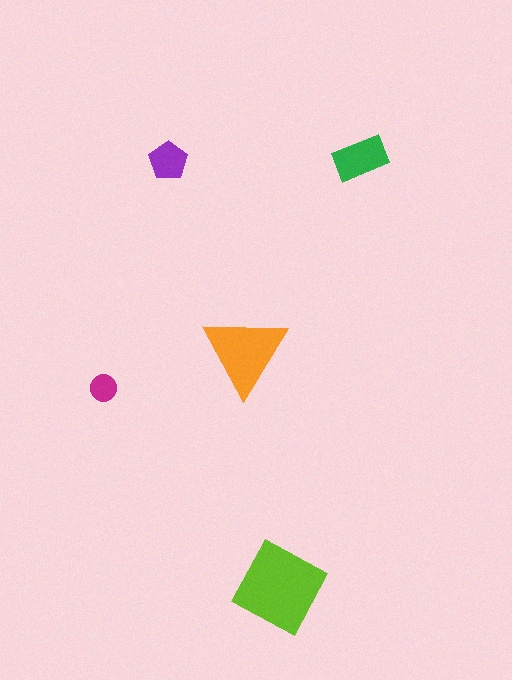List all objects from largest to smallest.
The lime square, the orange triangle, the green rectangle, the purple pentagon, the magenta circle.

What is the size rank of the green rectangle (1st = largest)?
3rd.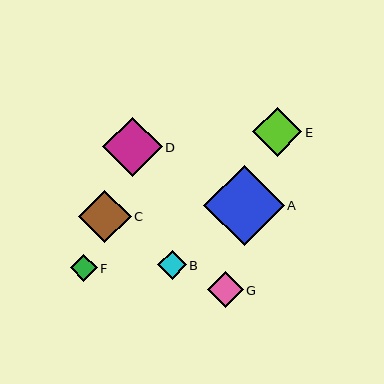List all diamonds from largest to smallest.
From largest to smallest: A, D, C, E, G, B, F.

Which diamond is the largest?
Diamond A is the largest with a size of approximately 81 pixels.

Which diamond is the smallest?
Diamond F is the smallest with a size of approximately 27 pixels.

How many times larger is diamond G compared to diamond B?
Diamond G is approximately 1.2 times the size of diamond B.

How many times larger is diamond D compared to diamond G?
Diamond D is approximately 1.7 times the size of diamond G.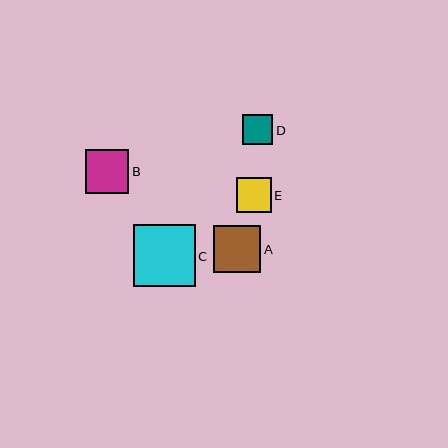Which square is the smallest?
Square D is the smallest with a size of approximately 30 pixels.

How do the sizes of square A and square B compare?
Square A and square B are approximately the same size.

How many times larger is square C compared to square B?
Square C is approximately 1.4 times the size of square B.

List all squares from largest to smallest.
From largest to smallest: C, A, B, E, D.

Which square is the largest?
Square C is the largest with a size of approximately 62 pixels.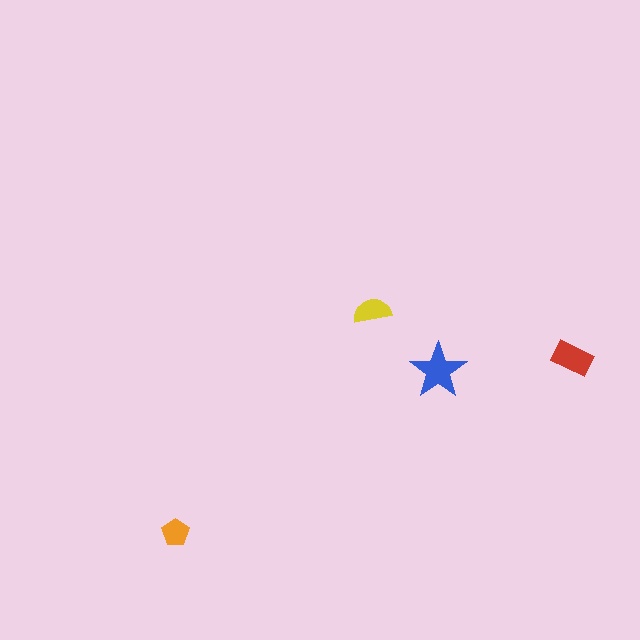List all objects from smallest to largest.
The orange pentagon, the yellow semicircle, the red rectangle, the blue star.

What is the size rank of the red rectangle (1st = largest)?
2nd.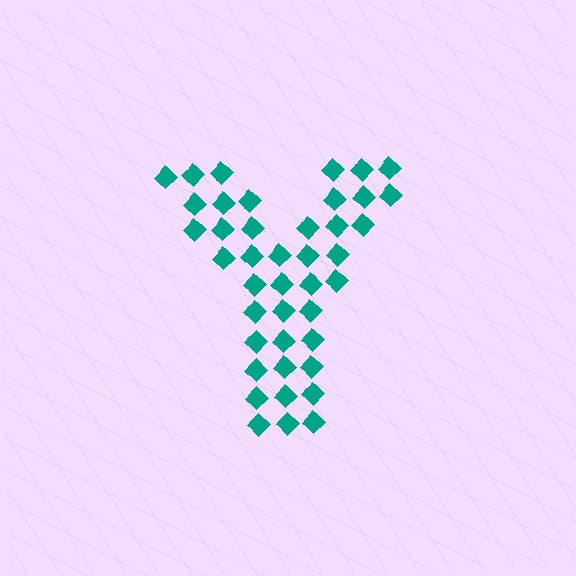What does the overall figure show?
The overall figure shows the letter Y.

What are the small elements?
The small elements are diamonds.